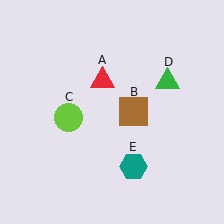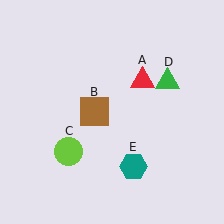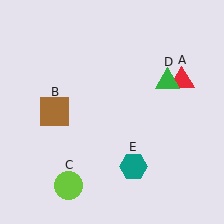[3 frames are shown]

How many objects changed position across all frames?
3 objects changed position: red triangle (object A), brown square (object B), lime circle (object C).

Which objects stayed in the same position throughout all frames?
Green triangle (object D) and teal hexagon (object E) remained stationary.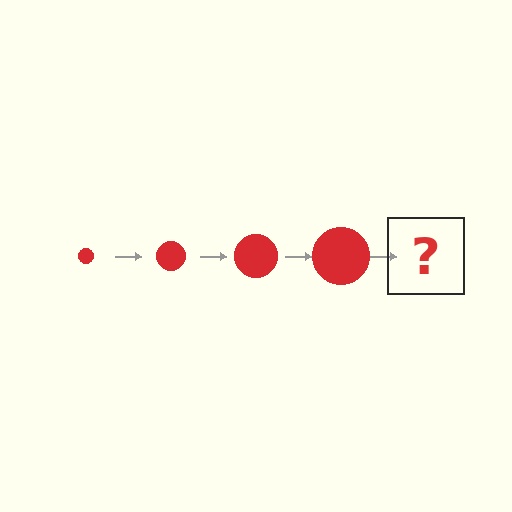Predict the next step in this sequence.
The next step is a red circle, larger than the previous one.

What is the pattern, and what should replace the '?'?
The pattern is that the circle gets progressively larger each step. The '?' should be a red circle, larger than the previous one.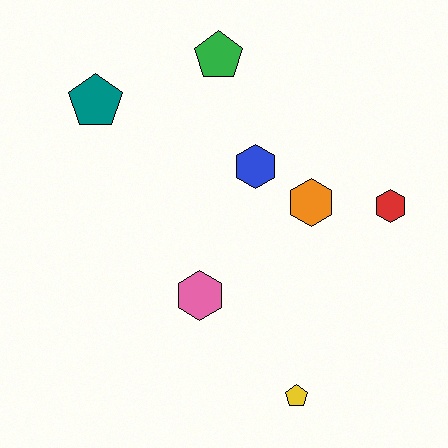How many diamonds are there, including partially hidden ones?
There are no diamonds.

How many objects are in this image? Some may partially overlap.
There are 7 objects.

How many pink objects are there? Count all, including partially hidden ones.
There is 1 pink object.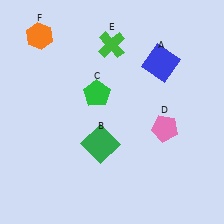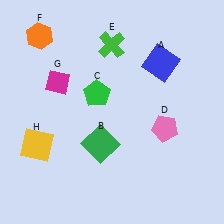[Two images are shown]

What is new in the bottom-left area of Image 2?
A yellow square (H) was added in the bottom-left area of Image 2.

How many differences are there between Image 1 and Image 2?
There are 2 differences between the two images.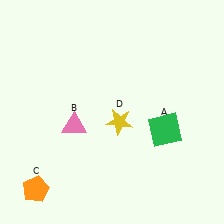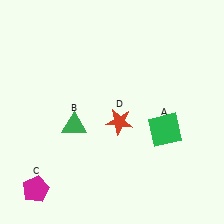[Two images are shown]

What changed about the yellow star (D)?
In Image 1, D is yellow. In Image 2, it changed to red.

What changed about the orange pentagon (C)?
In Image 1, C is orange. In Image 2, it changed to magenta.